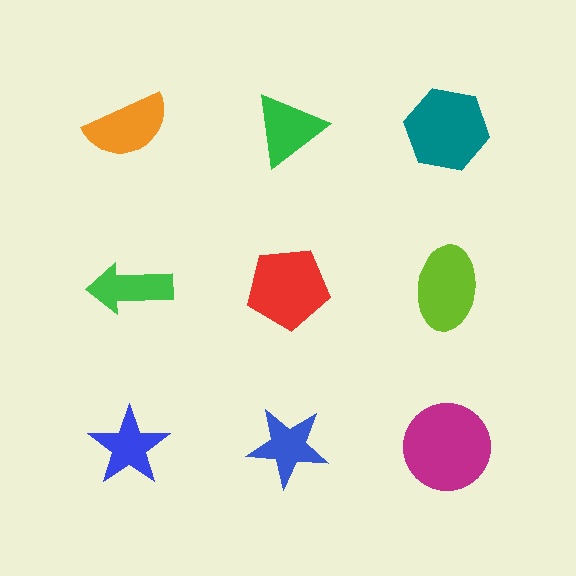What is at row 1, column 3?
A teal hexagon.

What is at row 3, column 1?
A blue star.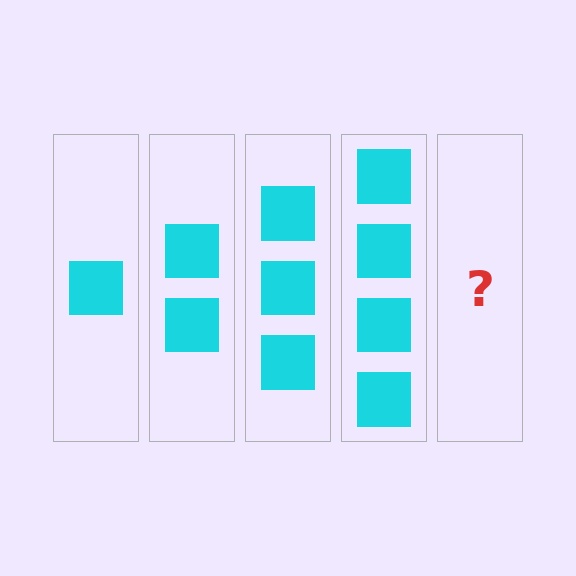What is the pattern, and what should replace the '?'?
The pattern is that each step adds one more square. The '?' should be 5 squares.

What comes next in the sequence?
The next element should be 5 squares.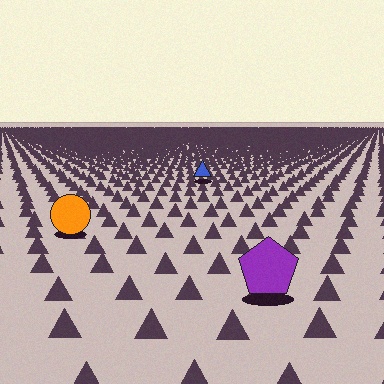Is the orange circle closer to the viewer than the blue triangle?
Yes. The orange circle is closer — you can tell from the texture gradient: the ground texture is coarser near it.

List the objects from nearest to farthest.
From nearest to farthest: the purple pentagon, the orange circle, the blue triangle.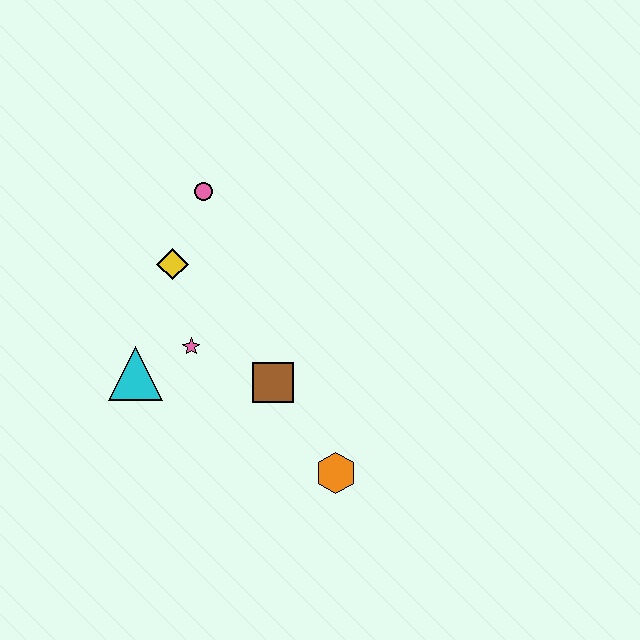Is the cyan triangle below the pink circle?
Yes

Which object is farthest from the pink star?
The orange hexagon is farthest from the pink star.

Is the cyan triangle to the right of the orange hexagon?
No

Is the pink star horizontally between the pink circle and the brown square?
No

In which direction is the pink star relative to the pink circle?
The pink star is below the pink circle.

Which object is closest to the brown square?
The pink star is closest to the brown square.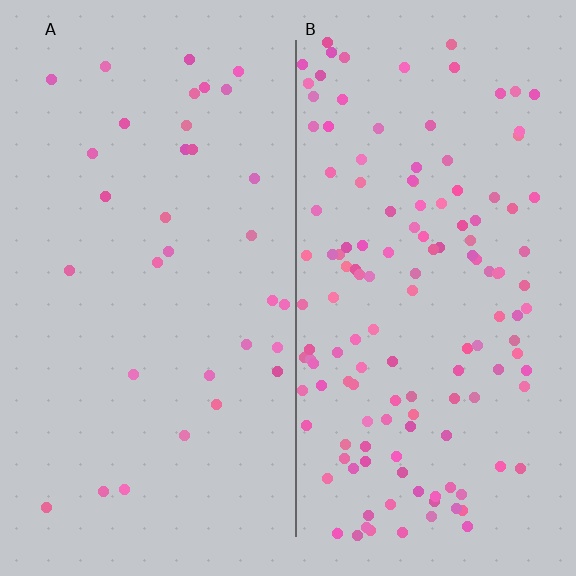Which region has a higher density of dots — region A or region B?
B (the right).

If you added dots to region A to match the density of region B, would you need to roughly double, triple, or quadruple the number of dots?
Approximately quadruple.